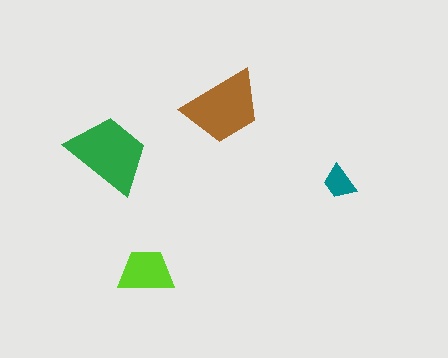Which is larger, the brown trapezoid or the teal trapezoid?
The brown one.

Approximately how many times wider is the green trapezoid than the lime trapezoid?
About 1.5 times wider.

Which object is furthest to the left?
The green trapezoid is leftmost.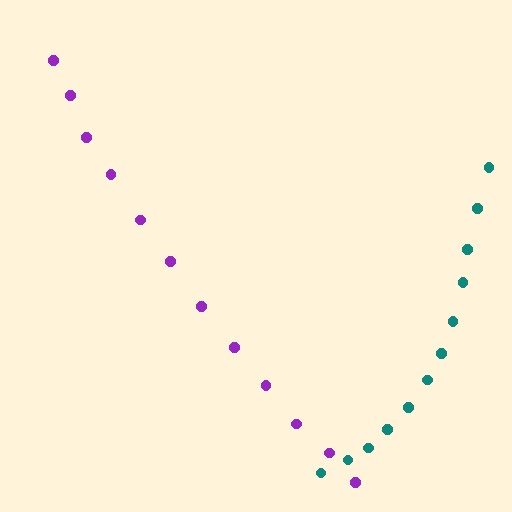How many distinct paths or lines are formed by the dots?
There are 2 distinct paths.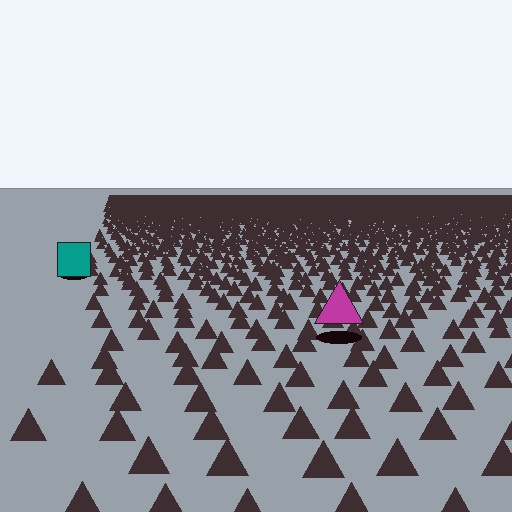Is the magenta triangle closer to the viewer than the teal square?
Yes. The magenta triangle is closer — you can tell from the texture gradient: the ground texture is coarser near it.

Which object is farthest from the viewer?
The teal square is farthest from the viewer. It appears smaller and the ground texture around it is denser.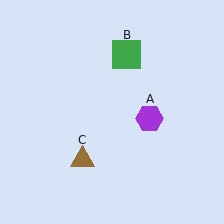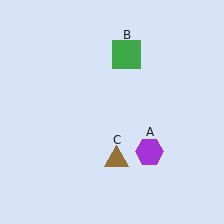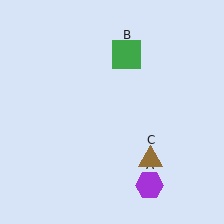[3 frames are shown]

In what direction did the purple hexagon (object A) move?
The purple hexagon (object A) moved down.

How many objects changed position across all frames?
2 objects changed position: purple hexagon (object A), brown triangle (object C).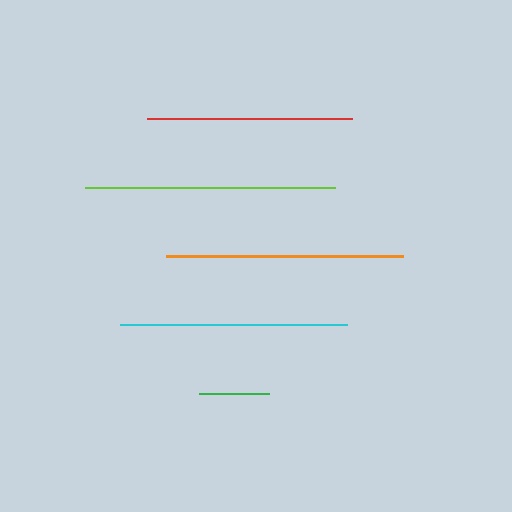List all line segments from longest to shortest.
From longest to shortest: lime, orange, cyan, red, green.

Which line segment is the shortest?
The green line is the shortest at approximately 70 pixels.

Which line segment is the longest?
The lime line is the longest at approximately 250 pixels.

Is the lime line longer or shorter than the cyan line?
The lime line is longer than the cyan line.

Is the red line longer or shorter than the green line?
The red line is longer than the green line.